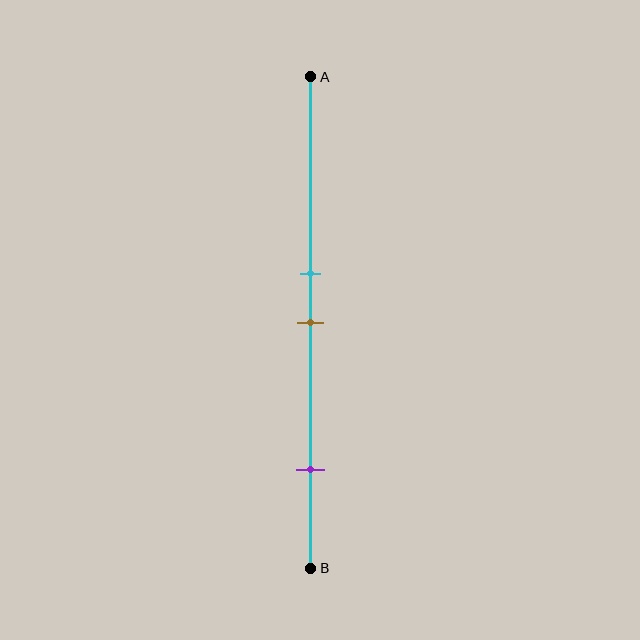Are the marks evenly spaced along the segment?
No, the marks are not evenly spaced.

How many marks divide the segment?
There are 3 marks dividing the segment.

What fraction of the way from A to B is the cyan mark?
The cyan mark is approximately 40% (0.4) of the way from A to B.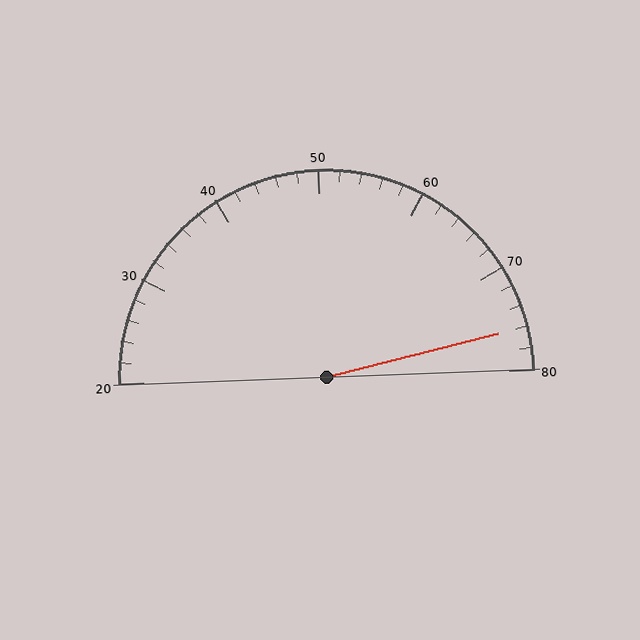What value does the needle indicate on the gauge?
The needle indicates approximately 76.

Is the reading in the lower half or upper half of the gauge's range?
The reading is in the upper half of the range (20 to 80).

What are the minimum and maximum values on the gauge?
The gauge ranges from 20 to 80.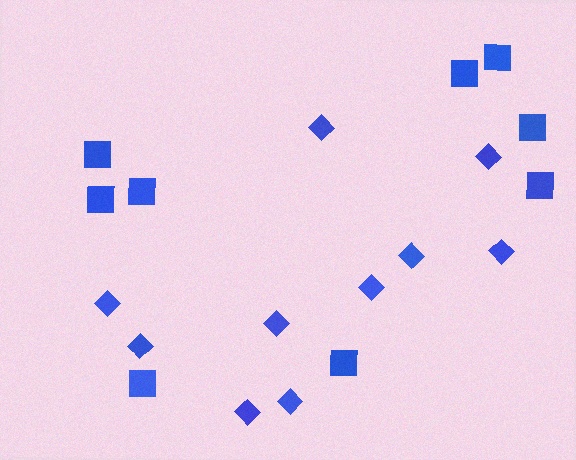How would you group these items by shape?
There are 2 groups: one group of diamonds (10) and one group of squares (9).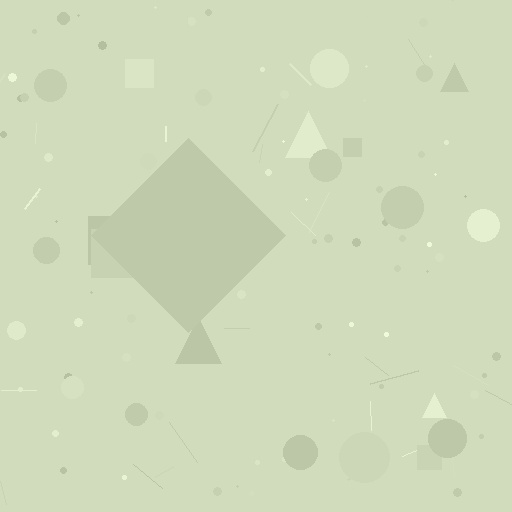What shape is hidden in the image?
A diamond is hidden in the image.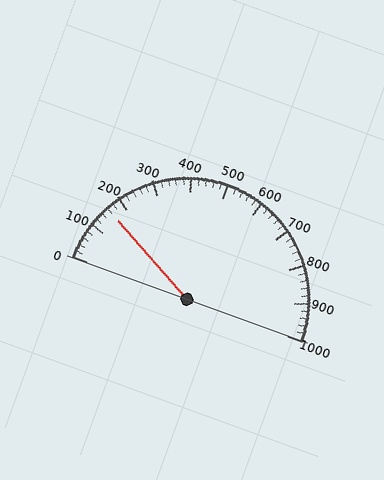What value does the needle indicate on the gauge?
The needle indicates approximately 160.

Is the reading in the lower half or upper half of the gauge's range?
The reading is in the lower half of the range (0 to 1000).